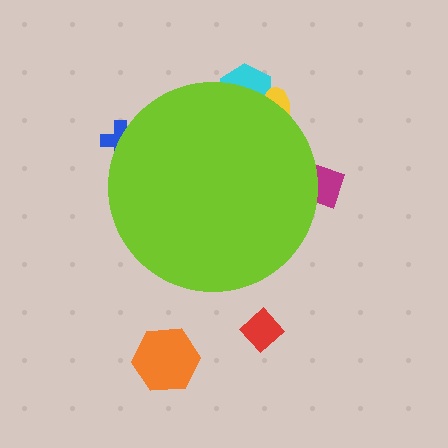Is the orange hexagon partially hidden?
No, the orange hexagon is fully visible.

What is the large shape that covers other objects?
A lime circle.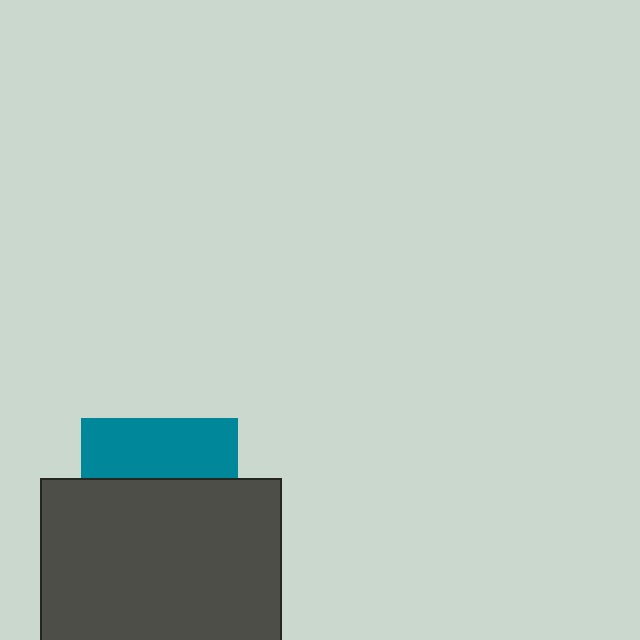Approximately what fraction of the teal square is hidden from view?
Roughly 62% of the teal square is hidden behind the dark gray rectangle.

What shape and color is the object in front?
The object in front is a dark gray rectangle.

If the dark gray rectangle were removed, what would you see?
You would see the complete teal square.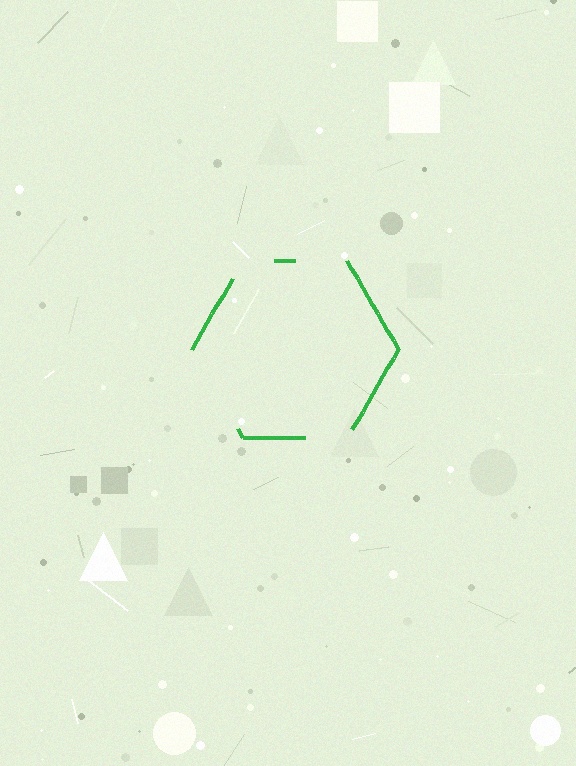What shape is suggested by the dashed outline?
The dashed outline suggests a hexagon.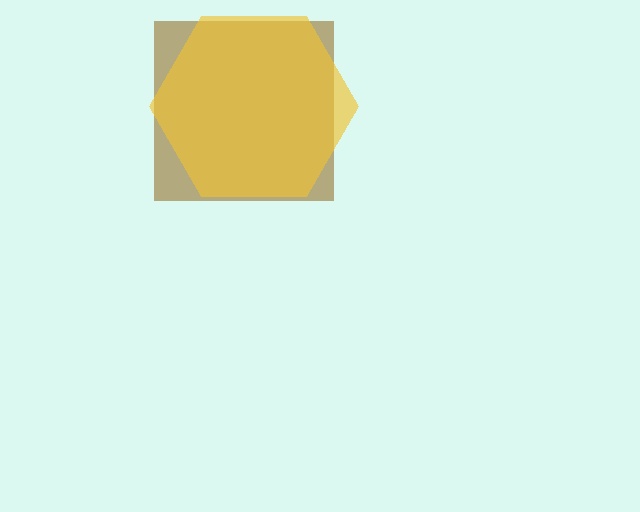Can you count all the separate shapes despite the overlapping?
Yes, there are 2 separate shapes.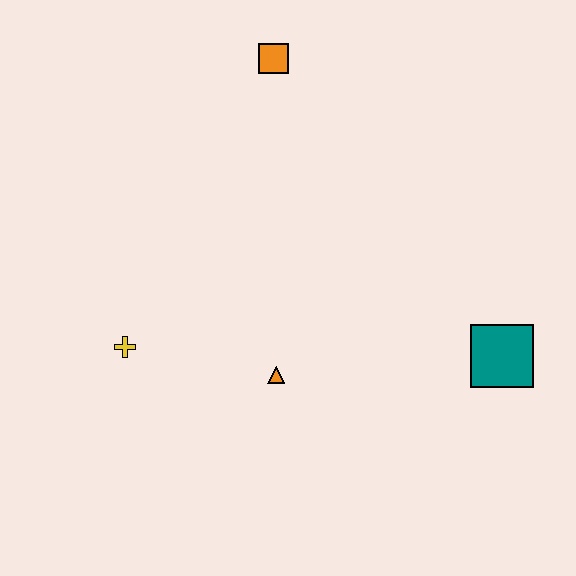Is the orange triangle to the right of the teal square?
No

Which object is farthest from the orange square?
The teal square is farthest from the orange square.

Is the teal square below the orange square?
Yes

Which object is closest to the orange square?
The orange triangle is closest to the orange square.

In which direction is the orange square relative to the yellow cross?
The orange square is above the yellow cross.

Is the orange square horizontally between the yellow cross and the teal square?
Yes